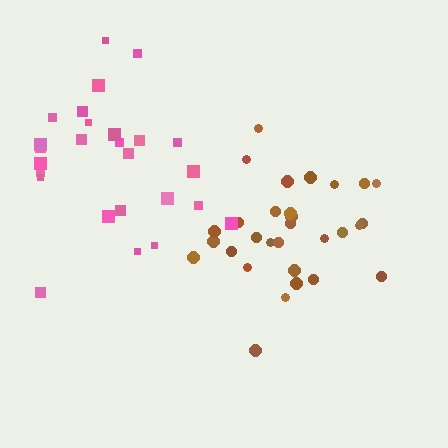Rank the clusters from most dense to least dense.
brown, pink.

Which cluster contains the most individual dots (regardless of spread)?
Brown (30).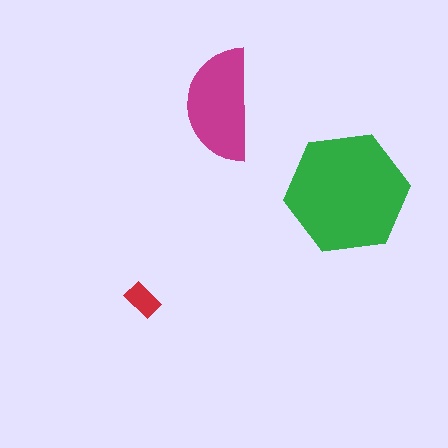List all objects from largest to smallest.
The green hexagon, the magenta semicircle, the red rectangle.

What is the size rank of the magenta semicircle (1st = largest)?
2nd.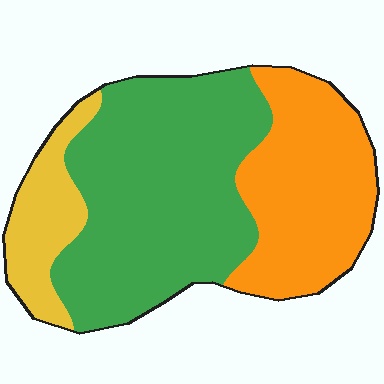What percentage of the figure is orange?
Orange takes up about one third (1/3) of the figure.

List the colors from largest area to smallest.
From largest to smallest: green, orange, yellow.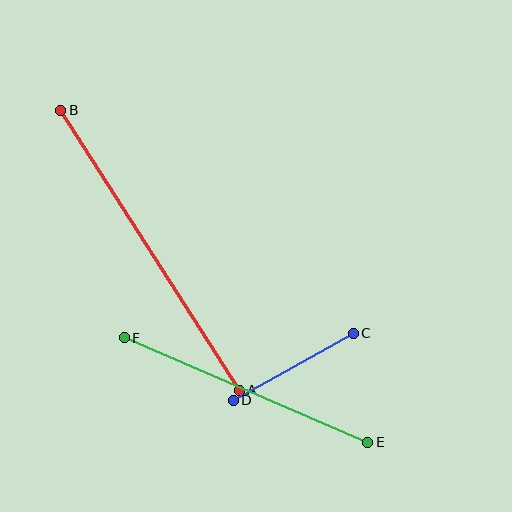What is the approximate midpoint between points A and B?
The midpoint is at approximately (150, 250) pixels.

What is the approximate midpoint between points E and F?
The midpoint is at approximately (246, 390) pixels.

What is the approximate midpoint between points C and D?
The midpoint is at approximately (293, 367) pixels.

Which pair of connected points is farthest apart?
Points A and B are farthest apart.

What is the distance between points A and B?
The distance is approximately 332 pixels.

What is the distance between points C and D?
The distance is approximately 138 pixels.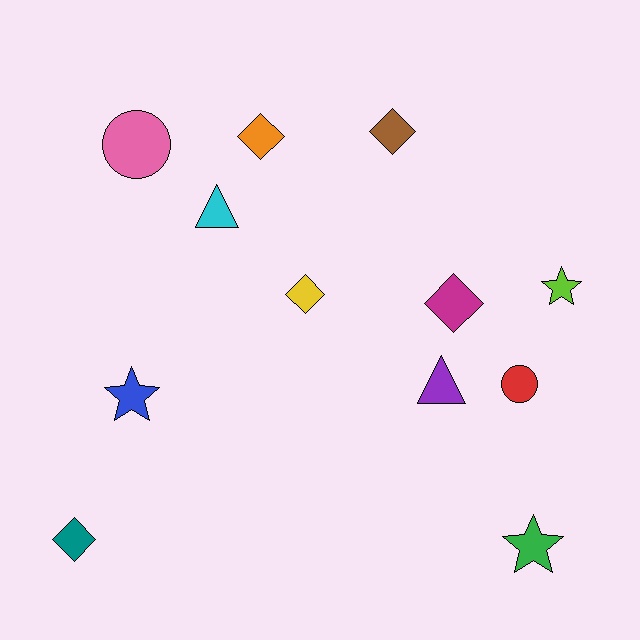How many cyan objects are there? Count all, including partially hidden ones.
There is 1 cyan object.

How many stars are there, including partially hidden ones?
There are 3 stars.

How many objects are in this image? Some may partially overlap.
There are 12 objects.